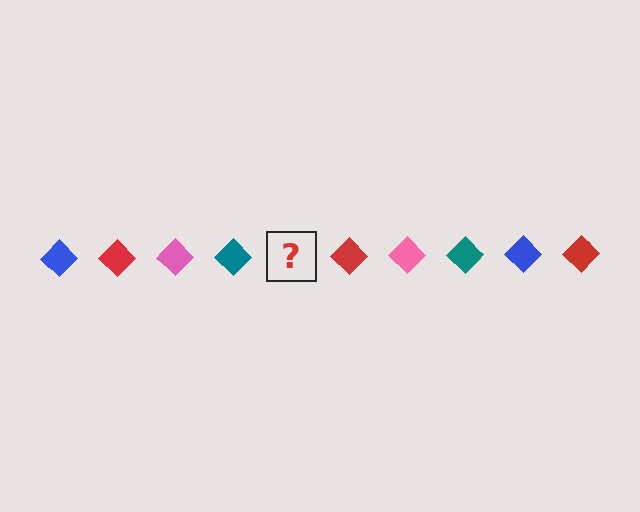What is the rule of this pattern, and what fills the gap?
The rule is that the pattern cycles through blue, red, pink, teal diamonds. The gap should be filled with a blue diamond.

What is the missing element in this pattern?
The missing element is a blue diamond.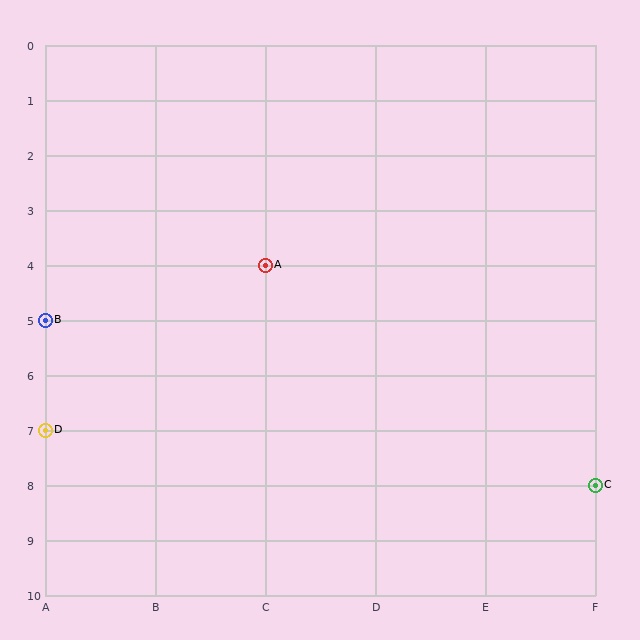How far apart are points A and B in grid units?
Points A and B are 2 columns and 1 row apart (about 2.2 grid units diagonally).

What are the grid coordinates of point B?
Point B is at grid coordinates (A, 5).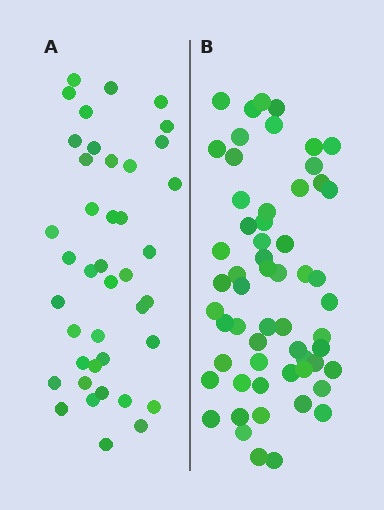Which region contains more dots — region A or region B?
Region B (the right region) has more dots.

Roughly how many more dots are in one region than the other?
Region B has approximately 15 more dots than region A.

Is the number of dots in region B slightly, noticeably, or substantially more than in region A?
Region B has noticeably more, but not dramatically so. The ratio is roughly 1.4 to 1.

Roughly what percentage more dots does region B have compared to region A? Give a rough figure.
About 40% more.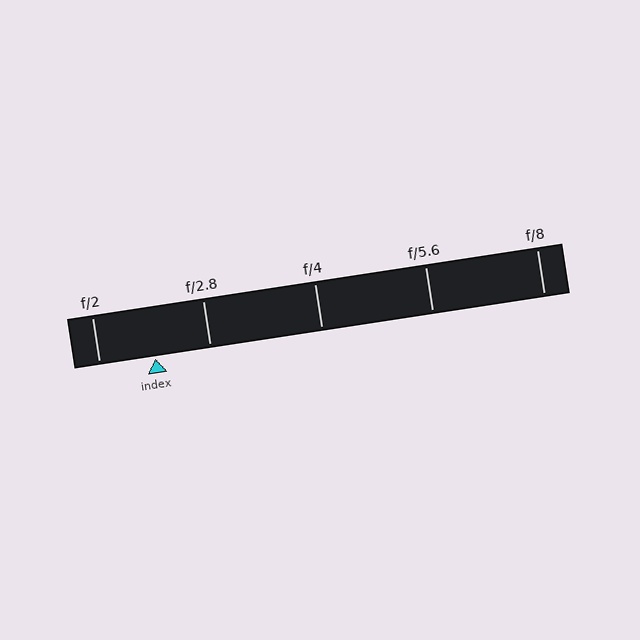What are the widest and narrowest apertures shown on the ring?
The widest aperture shown is f/2 and the narrowest is f/8.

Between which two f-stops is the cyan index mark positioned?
The index mark is between f/2 and f/2.8.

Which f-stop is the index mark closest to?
The index mark is closest to f/2.8.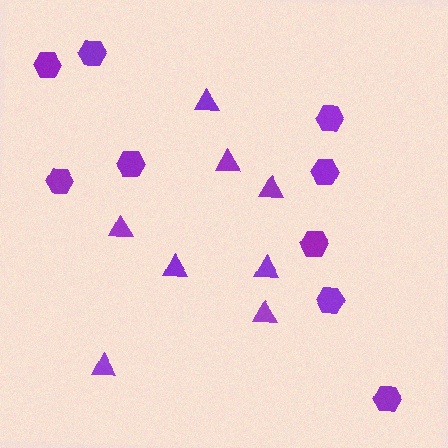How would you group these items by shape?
There are 2 groups: one group of triangles (8) and one group of hexagons (9).